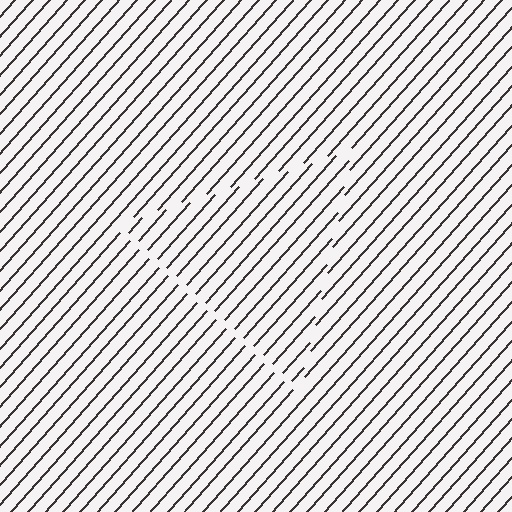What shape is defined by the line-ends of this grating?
An illusory triangle. The interior of the shape contains the same grating, shifted by half a period — the contour is defined by the phase discontinuity where line-ends from the inner and outer gratings abut.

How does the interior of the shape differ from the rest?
The interior of the shape contains the same grating, shifted by half a period — the contour is defined by the phase discontinuity where line-ends from the inner and outer gratings abut.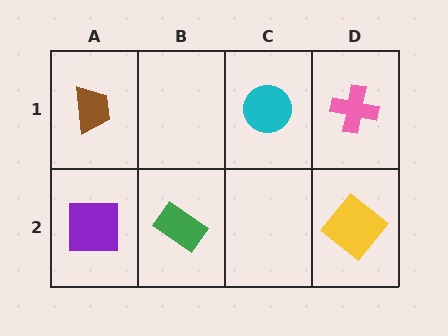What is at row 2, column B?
A green rectangle.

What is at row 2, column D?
A yellow diamond.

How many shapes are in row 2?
3 shapes.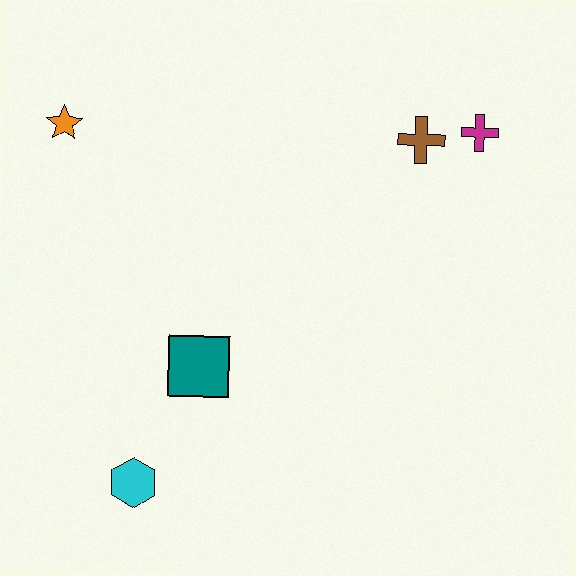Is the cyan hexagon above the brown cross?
No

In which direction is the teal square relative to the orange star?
The teal square is below the orange star.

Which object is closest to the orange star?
The teal square is closest to the orange star.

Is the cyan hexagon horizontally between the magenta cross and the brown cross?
No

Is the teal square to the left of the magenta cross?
Yes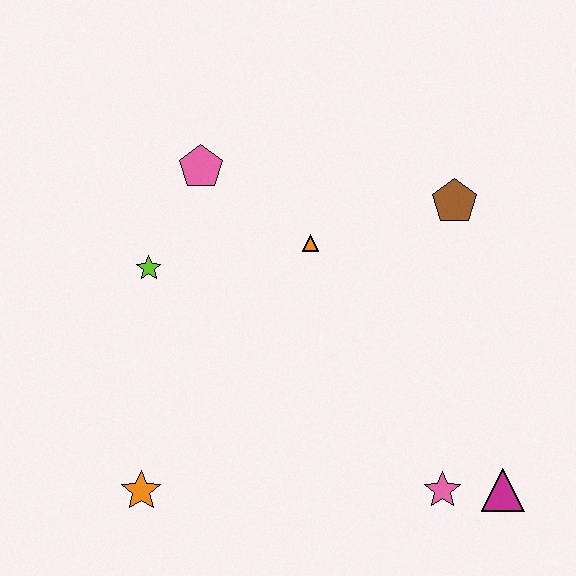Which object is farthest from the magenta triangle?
The pink pentagon is farthest from the magenta triangle.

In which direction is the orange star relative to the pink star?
The orange star is to the left of the pink star.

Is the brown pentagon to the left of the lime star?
No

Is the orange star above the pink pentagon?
No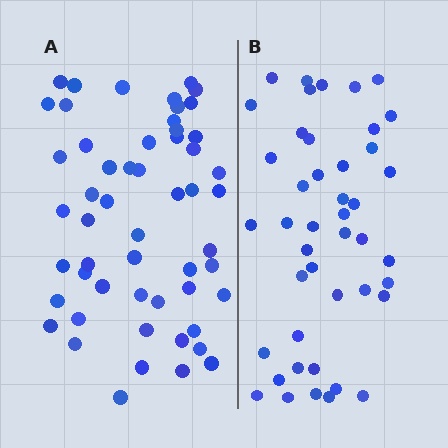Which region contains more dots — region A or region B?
Region A (the left region) has more dots.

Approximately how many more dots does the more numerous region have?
Region A has roughly 10 or so more dots than region B.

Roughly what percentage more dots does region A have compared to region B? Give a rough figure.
About 25% more.